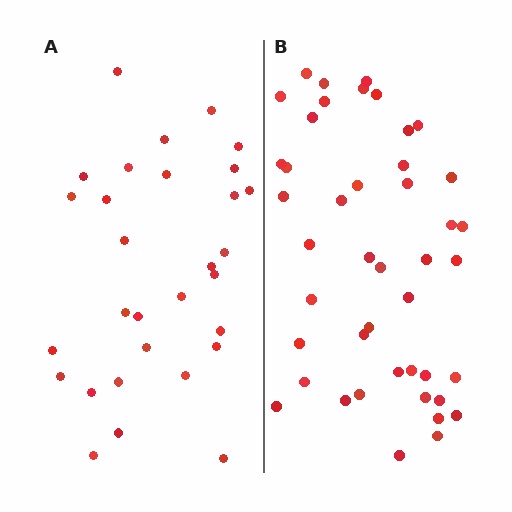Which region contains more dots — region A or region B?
Region B (the right region) has more dots.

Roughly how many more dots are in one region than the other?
Region B has approximately 15 more dots than region A.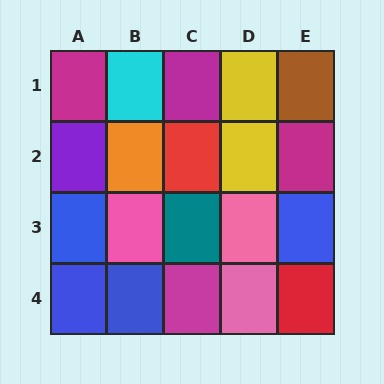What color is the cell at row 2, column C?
Red.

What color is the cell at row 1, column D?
Yellow.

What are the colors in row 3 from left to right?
Blue, pink, teal, pink, blue.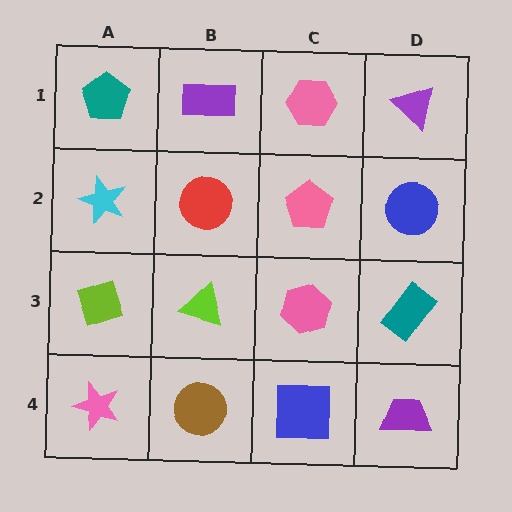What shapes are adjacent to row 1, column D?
A blue circle (row 2, column D), a pink hexagon (row 1, column C).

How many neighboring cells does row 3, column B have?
4.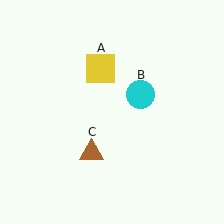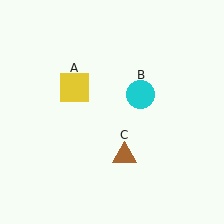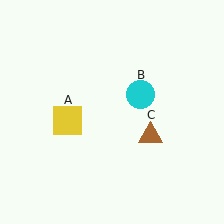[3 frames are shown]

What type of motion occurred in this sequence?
The yellow square (object A), brown triangle (object C) rotated counterclockwise around the center of the scene.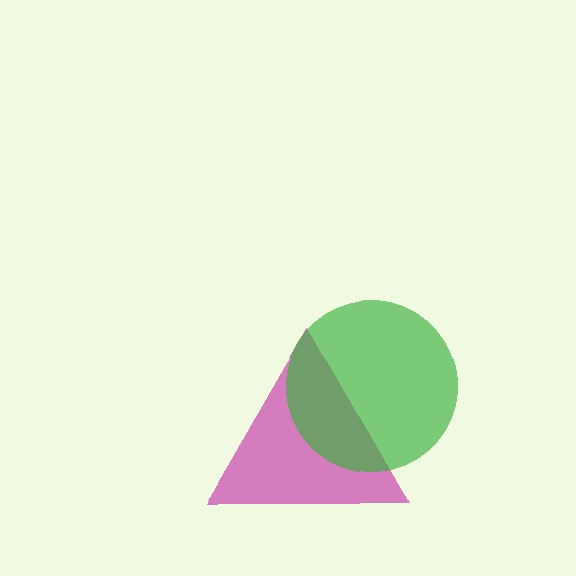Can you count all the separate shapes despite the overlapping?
Yes, there are 2 separate shapes.